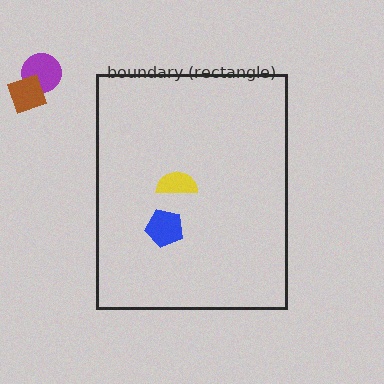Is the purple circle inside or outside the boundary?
Outside.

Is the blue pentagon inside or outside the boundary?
Inside.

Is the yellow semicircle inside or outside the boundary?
Inside.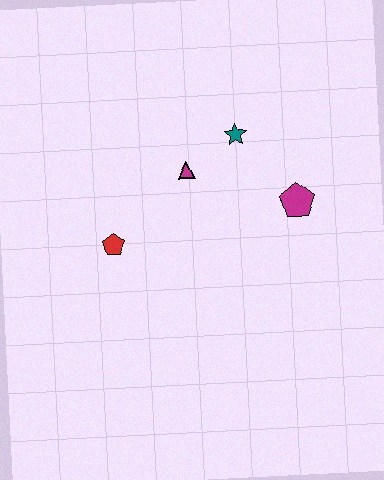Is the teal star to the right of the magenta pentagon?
No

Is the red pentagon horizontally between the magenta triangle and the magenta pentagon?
No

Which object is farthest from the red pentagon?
The magenta pentagon is farthest from the red pentagon.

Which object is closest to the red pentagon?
The magenta triangle is closest to the red pentagon.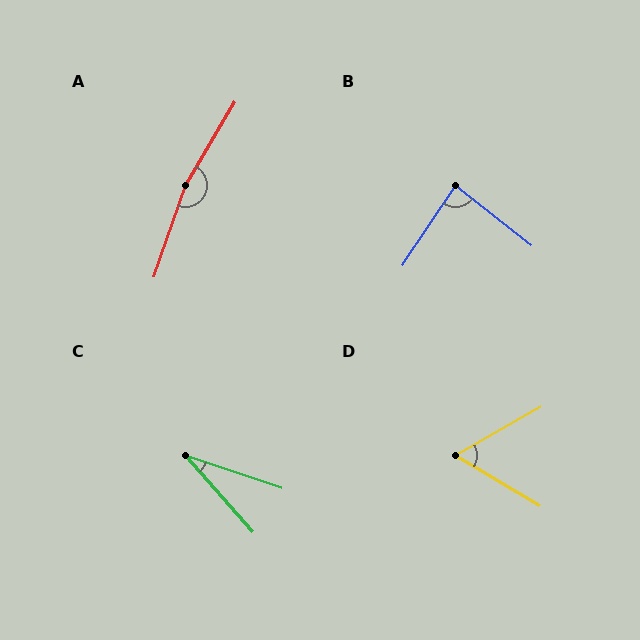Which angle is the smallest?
C, at approximately 30 degrees.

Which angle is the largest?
A, at approximately 169 degrees.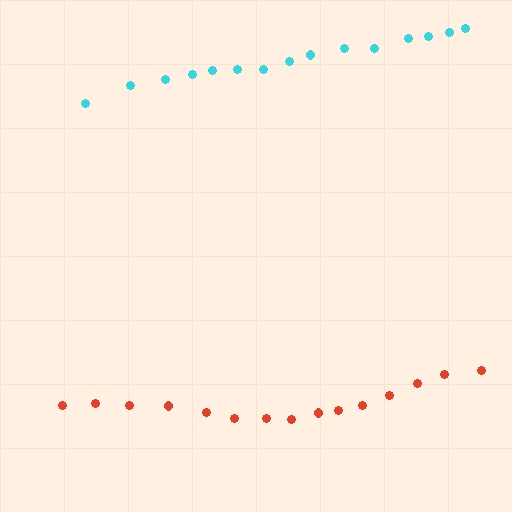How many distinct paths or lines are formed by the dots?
There are 2 distinct paths.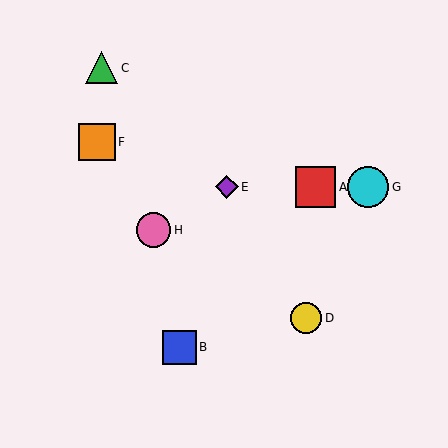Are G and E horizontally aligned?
Yes, both are at y≈187.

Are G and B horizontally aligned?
No, G is at y≈187 and B is at y≈347.